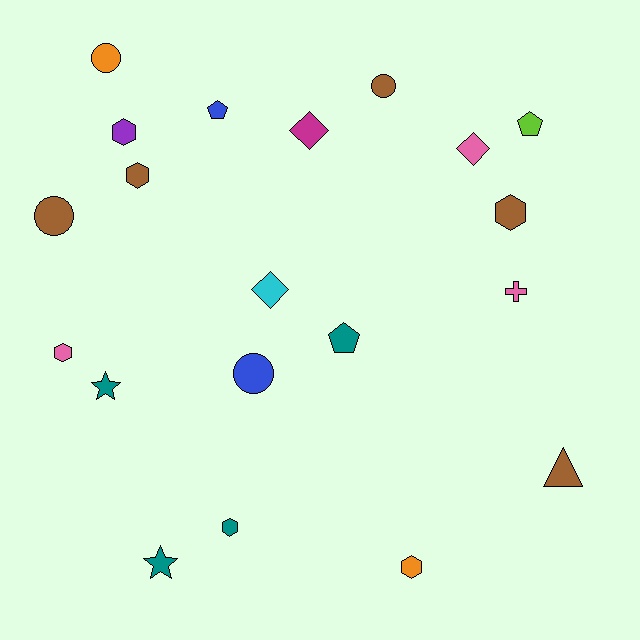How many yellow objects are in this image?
There are no yellow objects.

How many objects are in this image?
There are 20 objects.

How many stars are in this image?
There are 2 stars.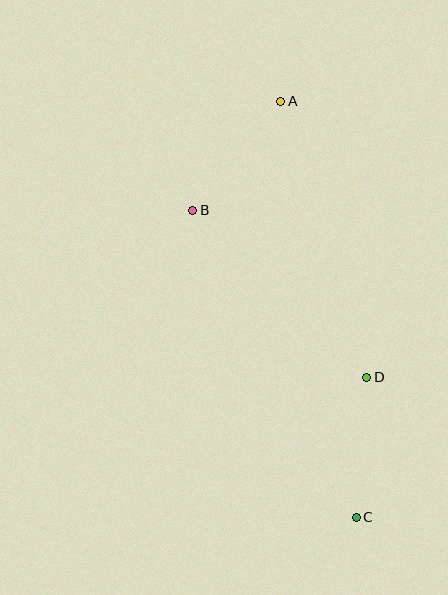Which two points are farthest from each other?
Points A and C are farthest from each other.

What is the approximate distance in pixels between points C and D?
The distance between C and D is approximately 140 pixels.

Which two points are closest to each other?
Points A and B are closest to each other.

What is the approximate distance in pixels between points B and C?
The distance between B and C is approximately 348 pixels.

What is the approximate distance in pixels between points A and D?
The distance between A and D is approximately 289 pixels.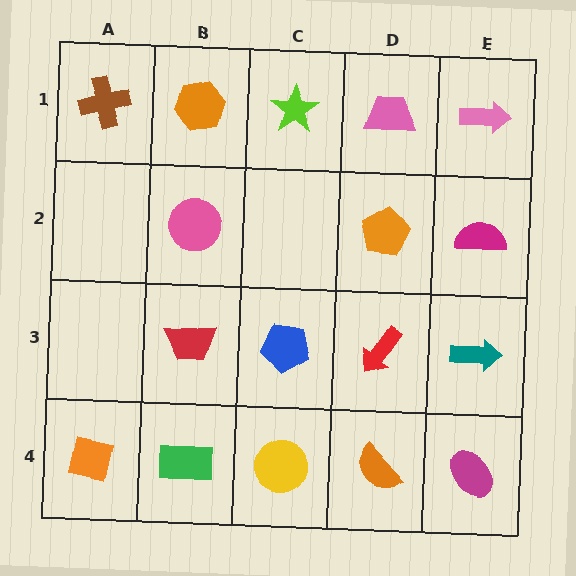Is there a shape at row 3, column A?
No, that cell is empty.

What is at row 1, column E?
A pink arrow.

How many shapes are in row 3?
4 shapes.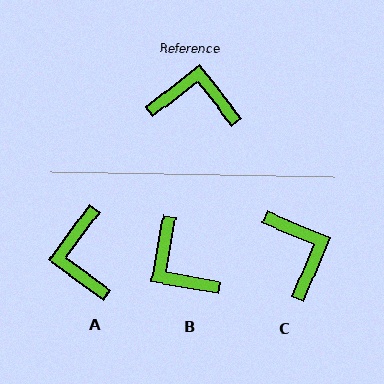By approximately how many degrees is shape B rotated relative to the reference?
Approximately 132 degrees counter-clockwise.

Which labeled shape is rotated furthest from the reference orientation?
B, about 132 degrees away.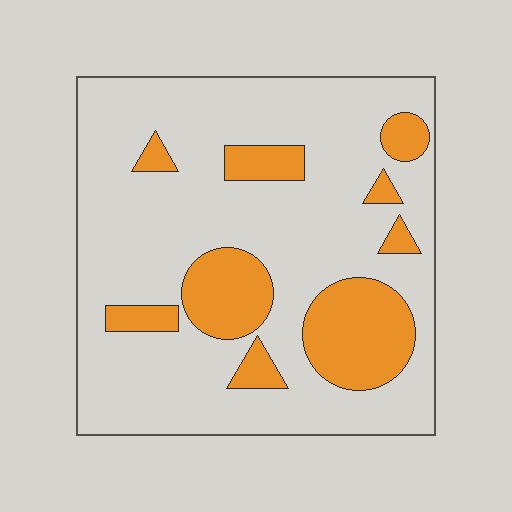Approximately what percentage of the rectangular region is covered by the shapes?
Approximately 20%.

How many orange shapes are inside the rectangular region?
9.